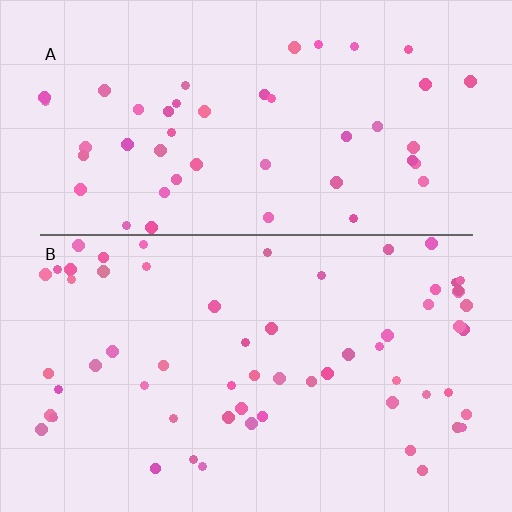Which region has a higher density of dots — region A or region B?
B (the bottom).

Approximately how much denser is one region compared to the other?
Approximately 1.3× — region B over region A.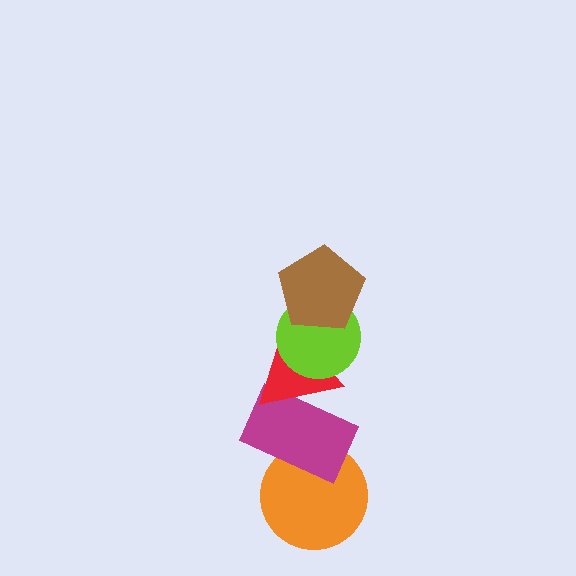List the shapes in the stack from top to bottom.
From top to bottom: the brown pentagon, the lime circle, the red triangle, the magenta rectangle, the orange circle.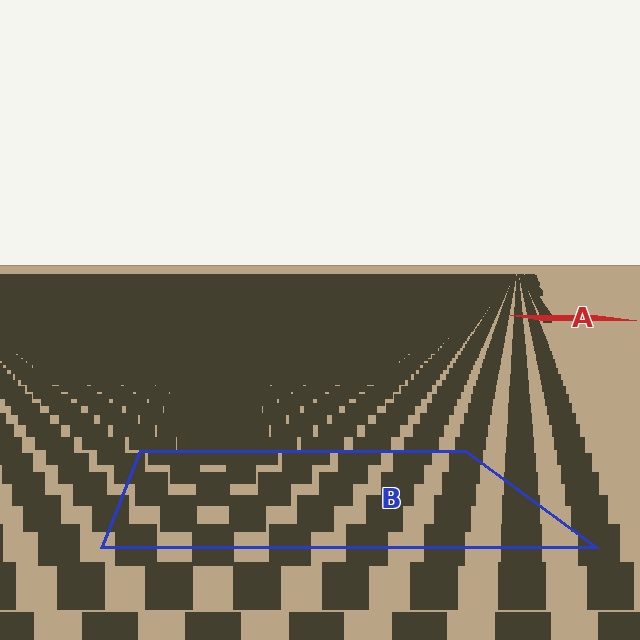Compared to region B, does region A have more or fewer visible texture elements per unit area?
Region A has more texture elements per unit area — they are packed more densely because it is farther away.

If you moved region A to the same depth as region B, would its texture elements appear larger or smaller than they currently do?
They would appear larger. At a closer depth, the same texture elements are projected at a bigger on-screen size.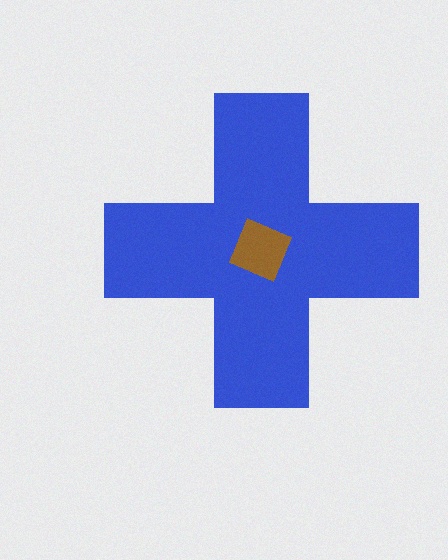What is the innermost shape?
The brown diamond.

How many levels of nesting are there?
2.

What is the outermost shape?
The blue cross.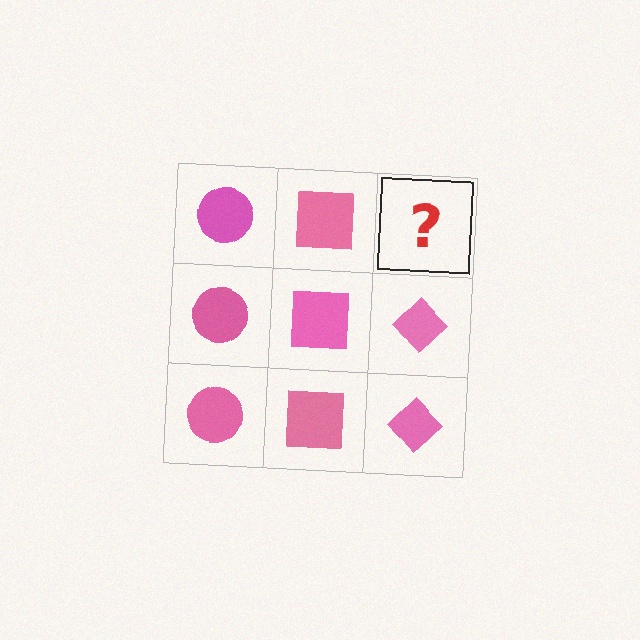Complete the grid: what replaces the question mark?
The question mark should be replaced with a pink diamond.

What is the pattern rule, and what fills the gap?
The rule is that each column has a consistent shape. The gap should be filled with a pink diamond.